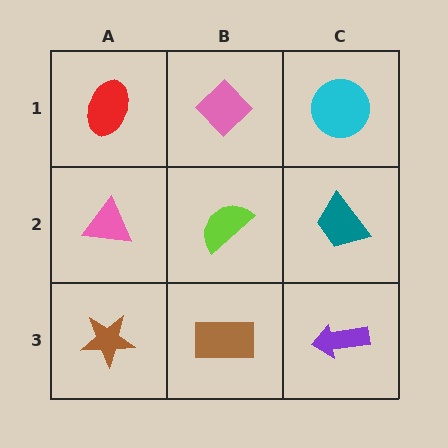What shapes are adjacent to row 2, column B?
A pink diamond (row 1, column B), a brown rectangle (row 3, column B), a pink triangle (row 2, column A), a teal trapezoid (row 2, column C).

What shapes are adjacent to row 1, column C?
A teal trapezoid (row 2, column C), a pink diamond (row 1, column B).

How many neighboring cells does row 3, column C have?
2.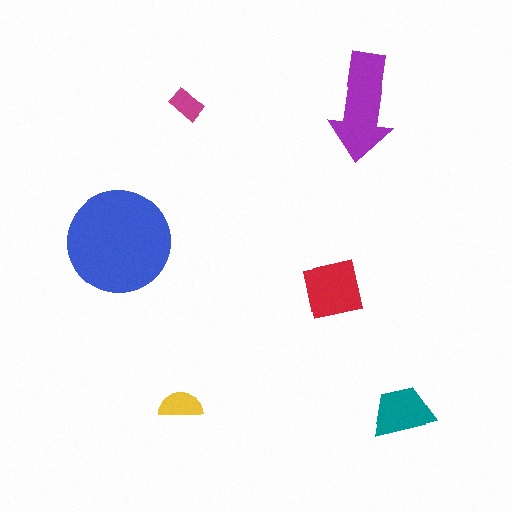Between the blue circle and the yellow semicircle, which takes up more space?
The blue circle.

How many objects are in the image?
There are 6 objects in the image.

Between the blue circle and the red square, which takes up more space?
The blue circle.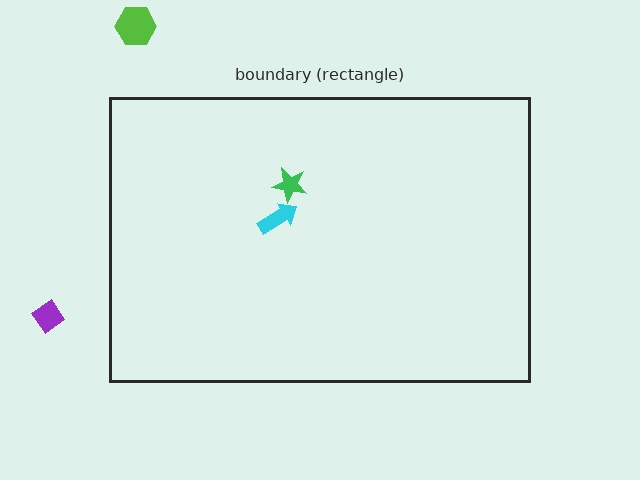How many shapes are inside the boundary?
2 inside, 2 outside.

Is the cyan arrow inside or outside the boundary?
Inside.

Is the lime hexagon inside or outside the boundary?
Outside.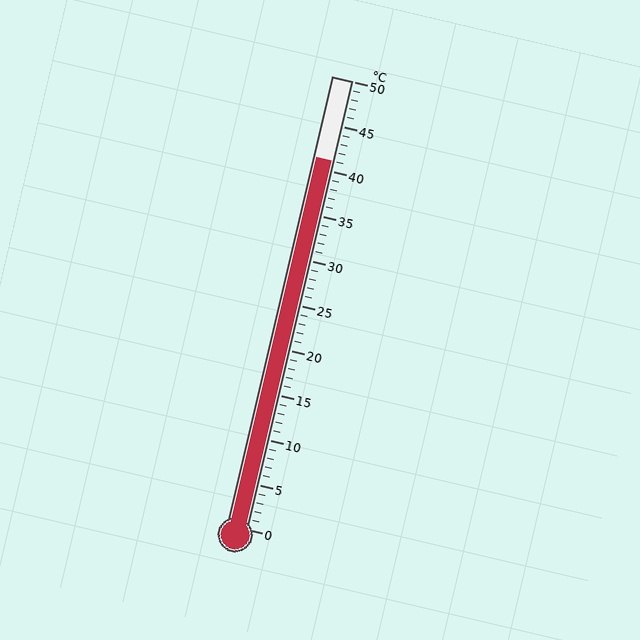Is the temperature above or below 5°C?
The temperature is above 5°C.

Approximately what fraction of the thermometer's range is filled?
The thermometer is filled to approximately 80% of its range.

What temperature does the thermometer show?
The thermometer shows approximately 41°C.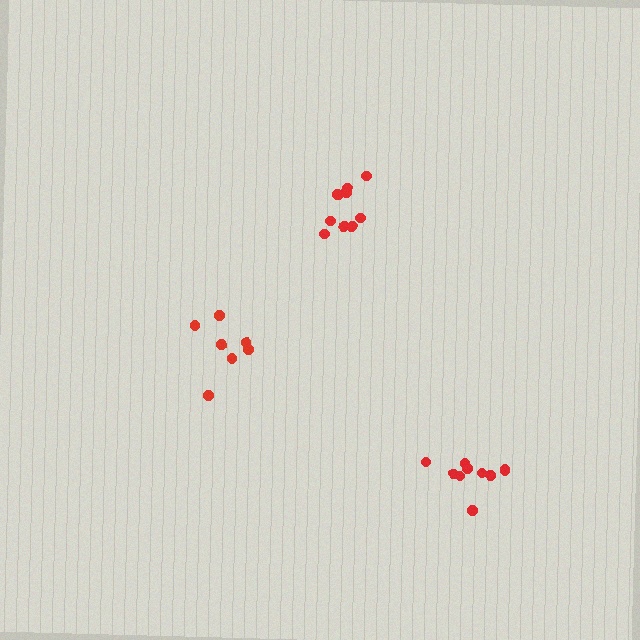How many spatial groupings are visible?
There are 3 spatial groupings.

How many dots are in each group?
Group 1: 7 dots, Group 2: 9 dots, Group 3: 10 dots (26 total).